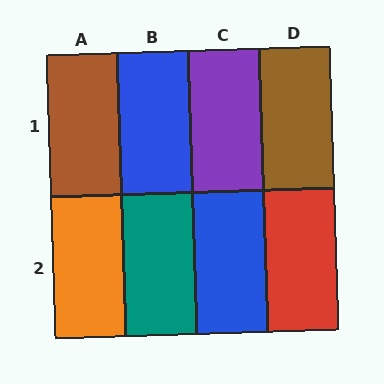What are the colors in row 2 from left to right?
Orange, teal, blue, red.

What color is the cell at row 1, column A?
Brown.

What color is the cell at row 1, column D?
Brown.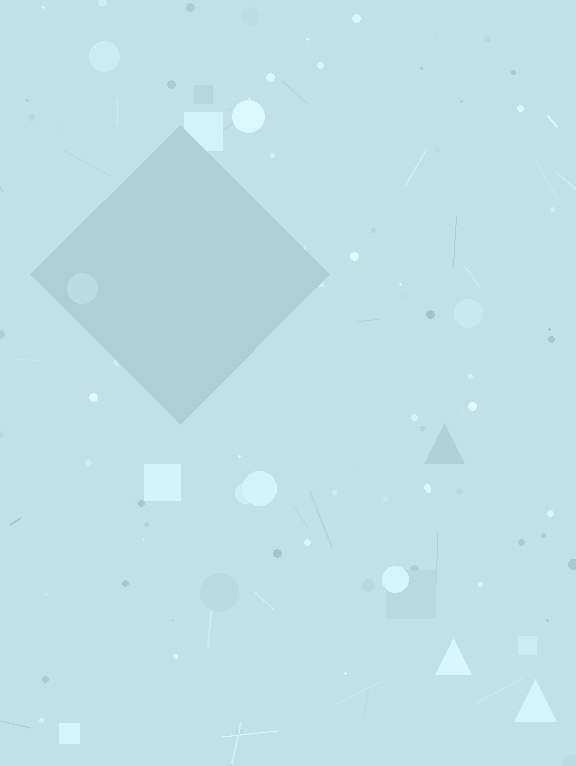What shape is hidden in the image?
A diamond is hidden in the image.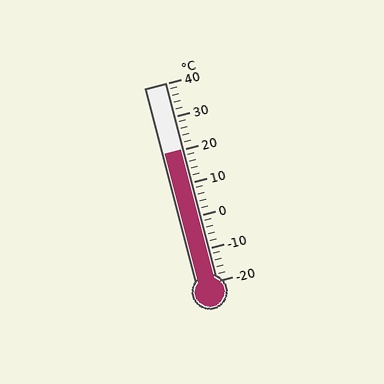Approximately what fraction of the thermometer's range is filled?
The thermometer is filled to approximately 65% of its range.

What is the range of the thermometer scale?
The thermometer scale ranges from -20°C to 40°C.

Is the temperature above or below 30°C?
The temperature is below 30°C.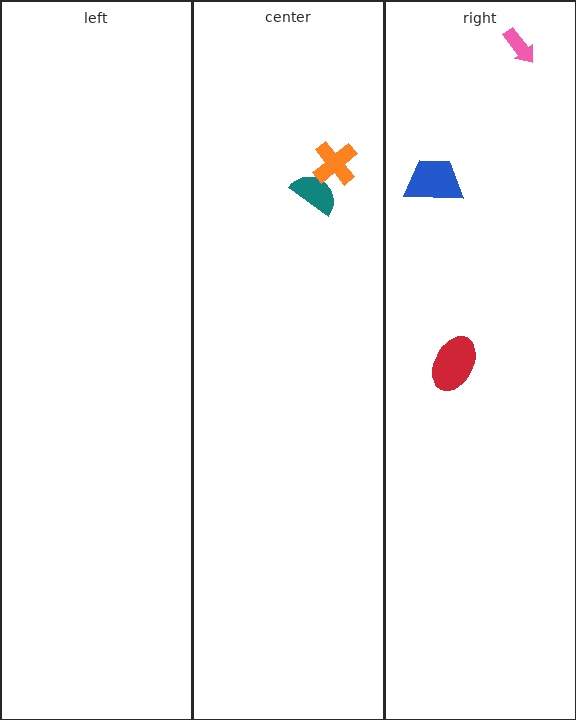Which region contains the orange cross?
The center region.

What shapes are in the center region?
The teal semicircle, the orange cross.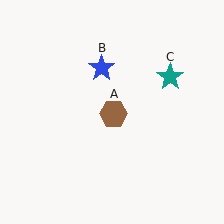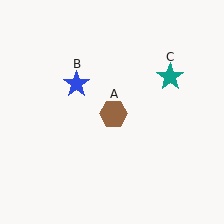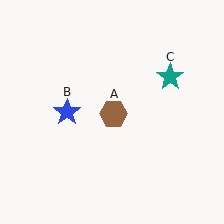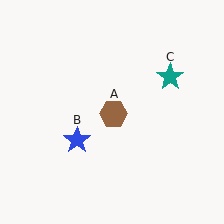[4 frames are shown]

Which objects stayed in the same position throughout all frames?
Brown hexagon (object A) and teal star (object C) remained stationary.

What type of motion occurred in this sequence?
The blue star (object B) rotated counterclockwise around the center of the scene.